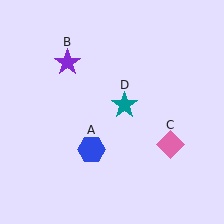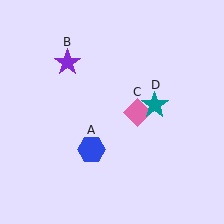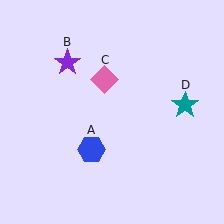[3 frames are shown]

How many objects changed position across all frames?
2 objects changed position: pink diamond (object C), teal star (object D).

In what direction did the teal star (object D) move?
The teal star (object D) moved right.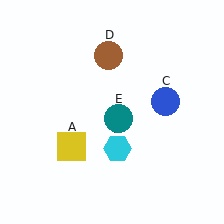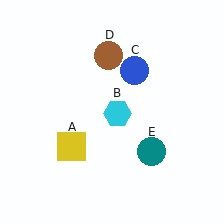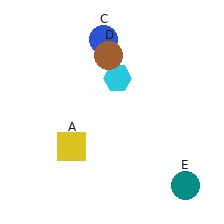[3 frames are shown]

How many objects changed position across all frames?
3 objects changed position: cyan hexagon (object B), blue circle (object C), teal circle (object E).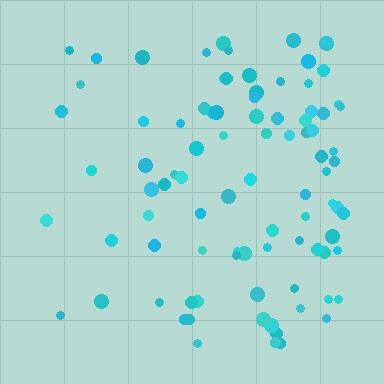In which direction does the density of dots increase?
From left to right, with the right side densest.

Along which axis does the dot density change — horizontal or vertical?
Horizontal.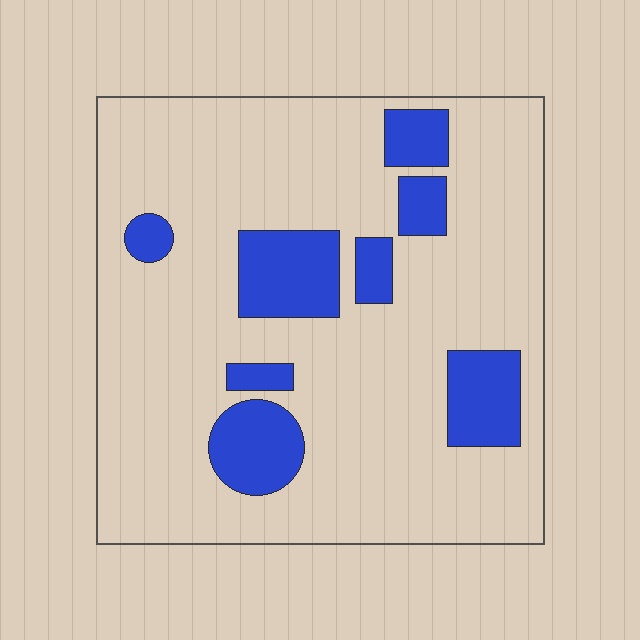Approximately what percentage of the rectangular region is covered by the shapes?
Approximately 20%.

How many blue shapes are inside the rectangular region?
8.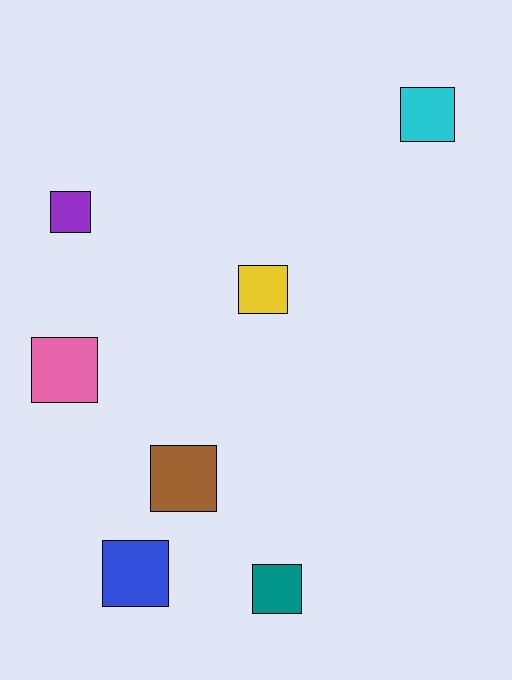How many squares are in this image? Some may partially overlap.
There are 7 squares.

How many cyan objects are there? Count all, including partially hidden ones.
There is 1 cyan object.